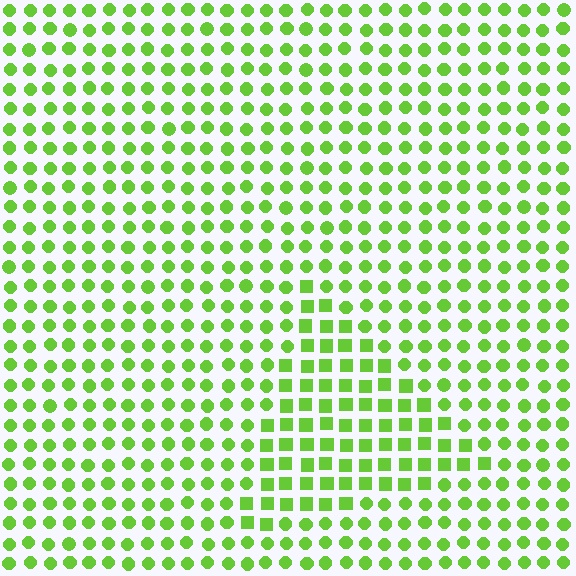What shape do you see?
I see a triangle.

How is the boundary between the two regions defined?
The boundary is defined by a change in element shape: squares inside vs. circles outside. All elements share the same color and spacing.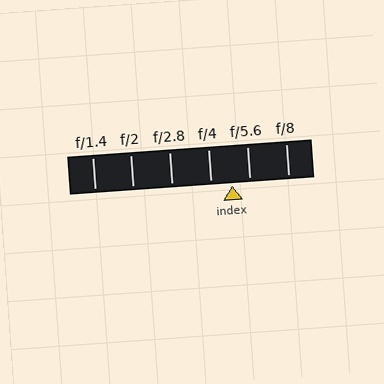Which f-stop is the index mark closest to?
The index mark is closest to f/5.6.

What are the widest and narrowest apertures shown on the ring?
The widest aperture shown is f/1.4 and the narrowest is f/8.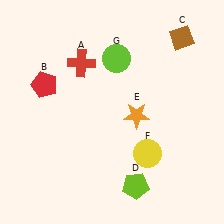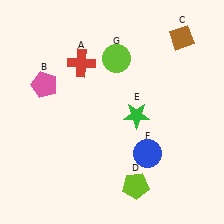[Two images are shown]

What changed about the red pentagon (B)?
In Image 1, B is red. In Image 2, it changed to pink.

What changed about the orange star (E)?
In Image 1, E is orange. In Image 2, it changed to green.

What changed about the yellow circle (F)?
In Image 1, F is yellow. In Image 2, it changed to blue.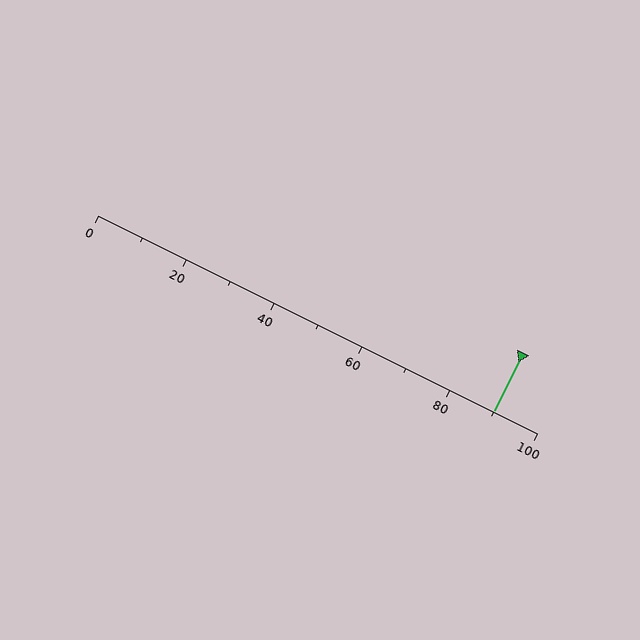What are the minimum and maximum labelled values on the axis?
The axis runs from 0 to 100.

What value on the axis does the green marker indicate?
The marker indicates approximately 90.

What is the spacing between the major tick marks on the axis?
The major ticks are spaced 20 apart.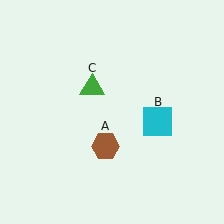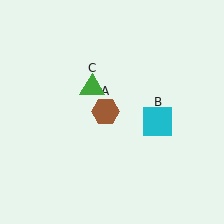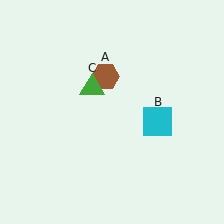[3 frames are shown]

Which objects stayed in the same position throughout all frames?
Cyan square (object B) and green triangle (object C) remained stationary.